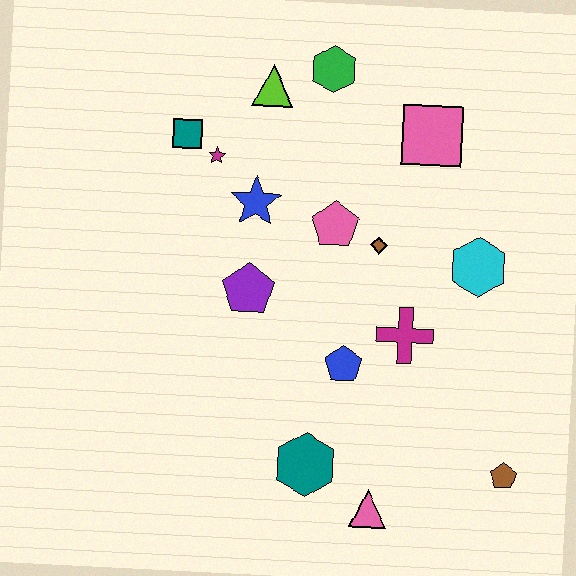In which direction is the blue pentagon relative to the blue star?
The blue pentagon is below the blue star.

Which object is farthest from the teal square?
The brown pentagon is farthest from the teal square.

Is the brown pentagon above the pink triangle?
Yes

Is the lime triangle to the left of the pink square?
Yes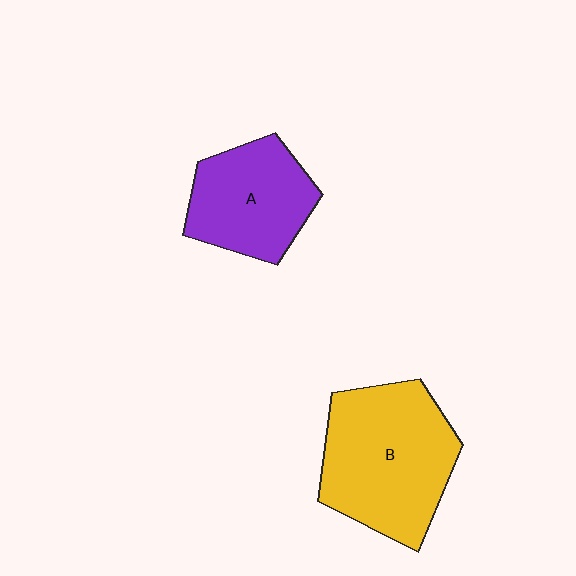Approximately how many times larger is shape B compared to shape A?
Approximately 1.4 times.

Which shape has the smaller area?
Shape A (purple).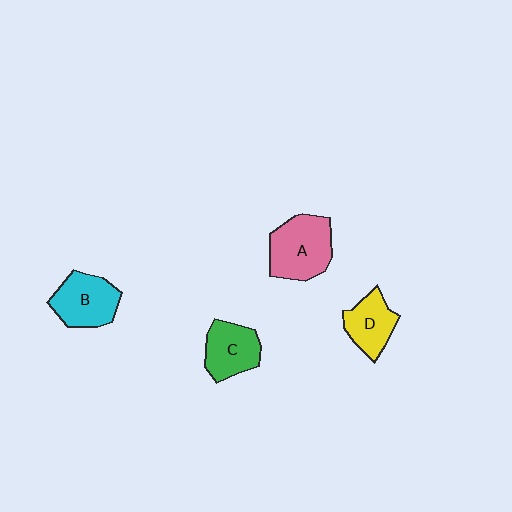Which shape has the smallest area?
Shape D (yellow).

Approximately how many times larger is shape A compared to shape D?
Approximately 1.5 times.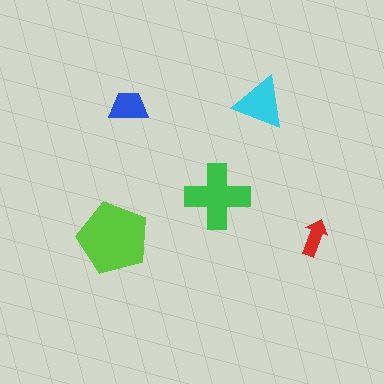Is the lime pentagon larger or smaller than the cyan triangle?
Larger.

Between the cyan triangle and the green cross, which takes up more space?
The green cross.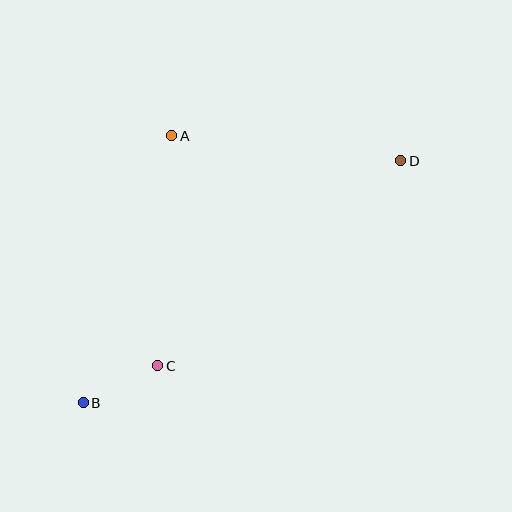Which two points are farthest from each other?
Points B and D are farthest from each other.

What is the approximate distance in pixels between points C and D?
The distance between C and D is approximately 318 pixels.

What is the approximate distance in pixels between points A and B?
The distance between A and B is approximately 281 pixels.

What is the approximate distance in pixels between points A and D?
The distance between A and D is approximately 230 pixels.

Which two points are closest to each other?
Points B and C are closest to each other.